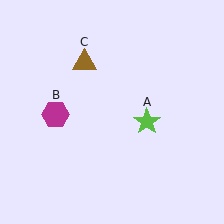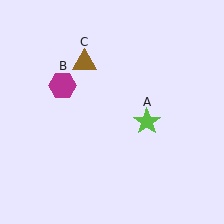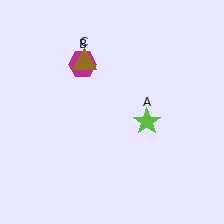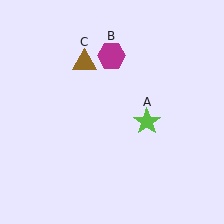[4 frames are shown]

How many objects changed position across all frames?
1 object changed position: magenta hexagon (object B).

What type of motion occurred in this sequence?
The magenta hexagon (object B) rotated clockwise around the center of the scene.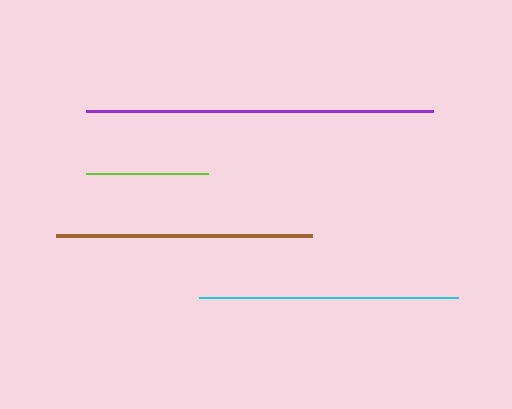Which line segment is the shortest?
The lime line is the shortest at approximately 122 pixels.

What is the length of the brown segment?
The brown segment is approximately 255 pixels long.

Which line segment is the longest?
The purple line is the longest at approximately 347 pixels.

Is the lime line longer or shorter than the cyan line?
The cyan line is longer than the lime line.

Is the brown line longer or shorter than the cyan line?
The cyan line is longer than the brown line.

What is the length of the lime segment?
The lime segment is approximately 122 pixels long.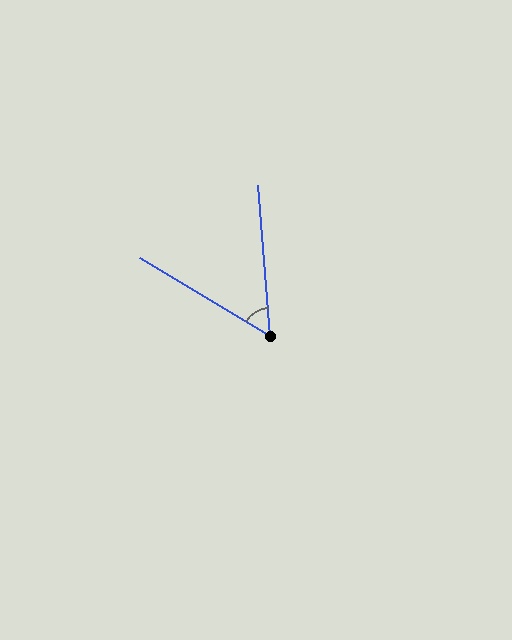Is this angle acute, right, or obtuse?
It is acute.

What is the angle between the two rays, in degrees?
Approximately 54 degrees.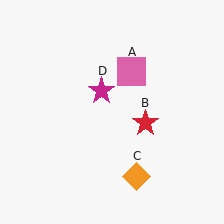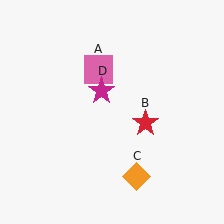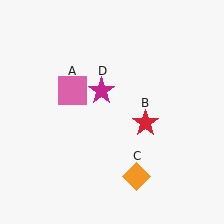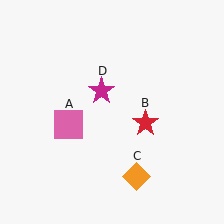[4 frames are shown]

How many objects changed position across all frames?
1 object changed position: pink square (object A).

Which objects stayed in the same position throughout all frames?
Red star (object B) and orange diamond (object C) and magenta star (object D) remained stationary.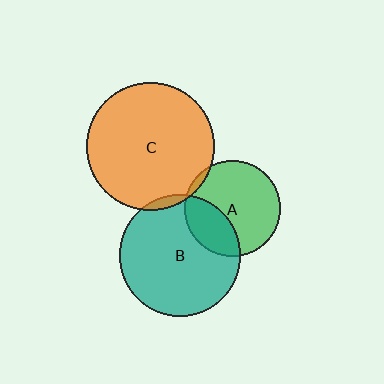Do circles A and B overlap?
Yes.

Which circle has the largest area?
Circle C (orange).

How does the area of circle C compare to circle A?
Approximately 1.8 times.